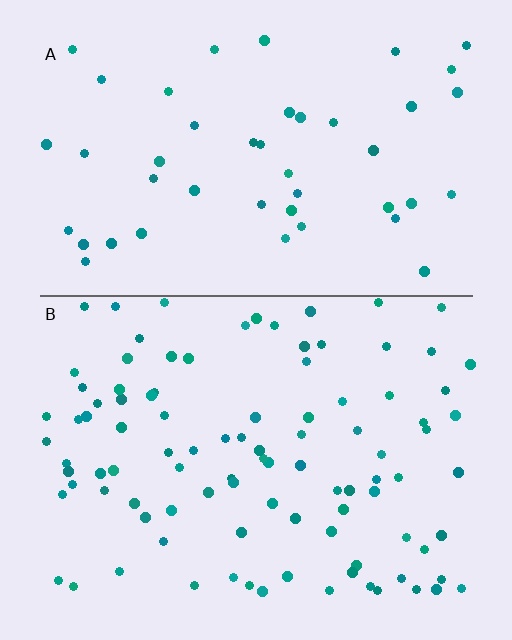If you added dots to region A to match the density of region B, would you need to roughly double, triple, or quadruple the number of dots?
Approximately double.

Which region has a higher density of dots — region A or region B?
B (the bottom).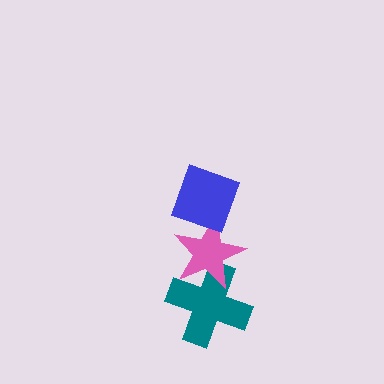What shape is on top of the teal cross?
The pink star is on top of the teal cross.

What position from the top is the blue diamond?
The blue diamond is 1st from the top.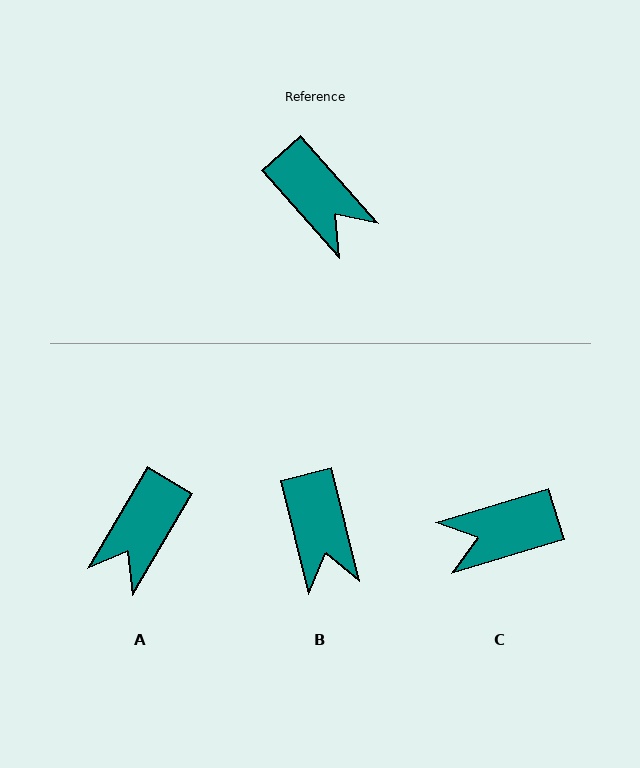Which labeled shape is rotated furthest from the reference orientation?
C, about 115 degrees away.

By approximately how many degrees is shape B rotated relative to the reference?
Approximately 27 degrees clockwise.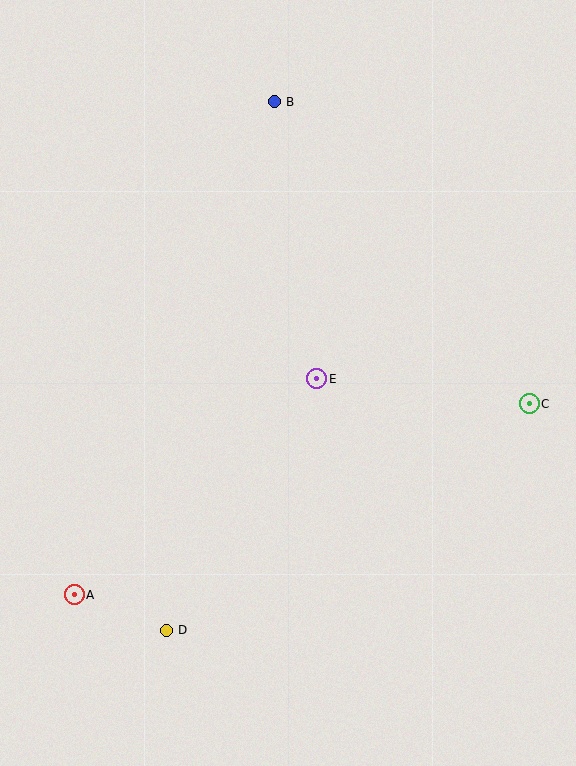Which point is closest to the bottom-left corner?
Point A is closest to the bottom-left corner.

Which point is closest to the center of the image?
Point E at (317, 379) is closest to the center.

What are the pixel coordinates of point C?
Point C is at (529, 404).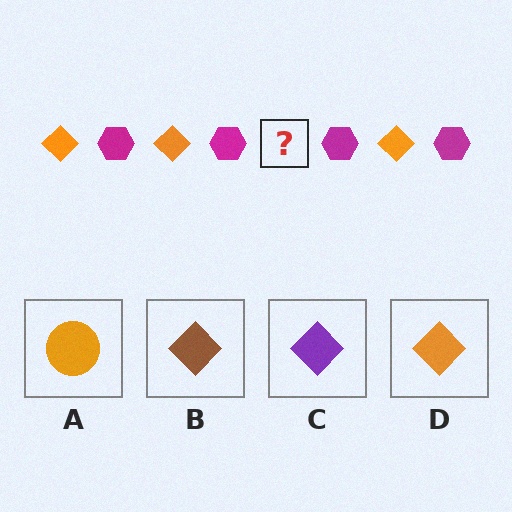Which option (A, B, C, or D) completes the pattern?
D.